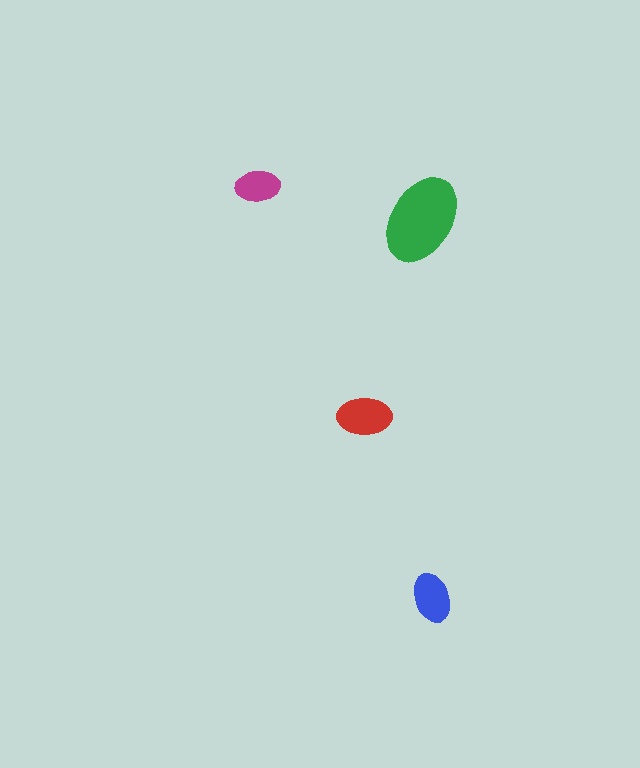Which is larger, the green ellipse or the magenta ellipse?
The green one.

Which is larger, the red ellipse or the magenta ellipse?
The red one.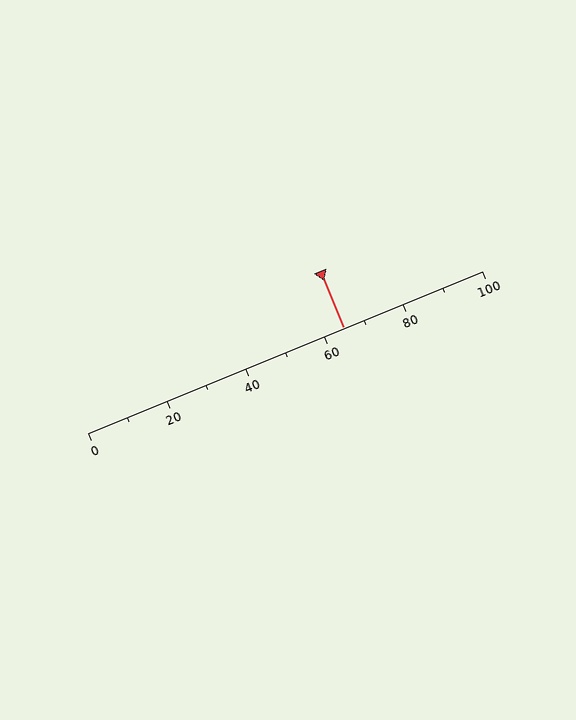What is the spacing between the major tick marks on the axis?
The major ticks are spaced 20 apart.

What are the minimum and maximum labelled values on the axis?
The axis runs from 0 to 100.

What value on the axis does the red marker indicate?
The marker indicates approximately 65.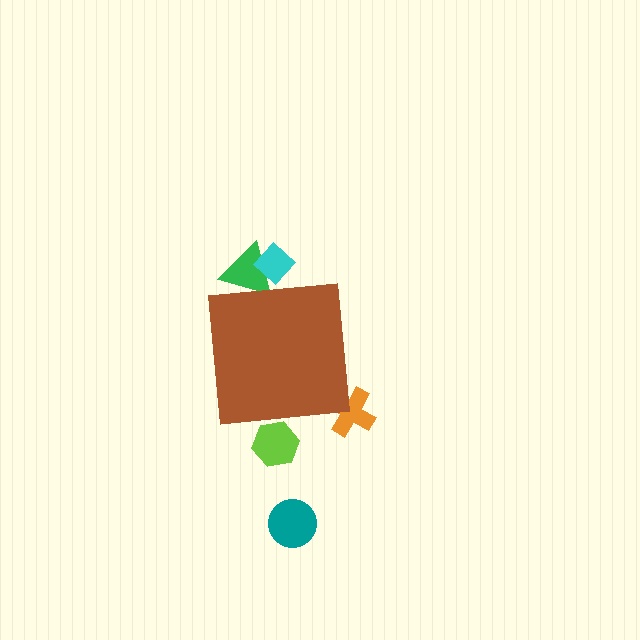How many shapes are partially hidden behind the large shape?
4 shapes are partially hidden.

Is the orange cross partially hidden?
Yes, the orange cross is partially hidden behind the brown square.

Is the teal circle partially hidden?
No, the teal circle is fully visible.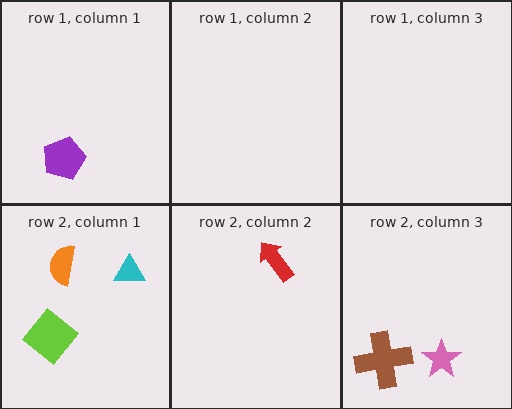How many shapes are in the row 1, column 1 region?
1.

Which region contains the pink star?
The row 2, column 3 region.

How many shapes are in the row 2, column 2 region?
1.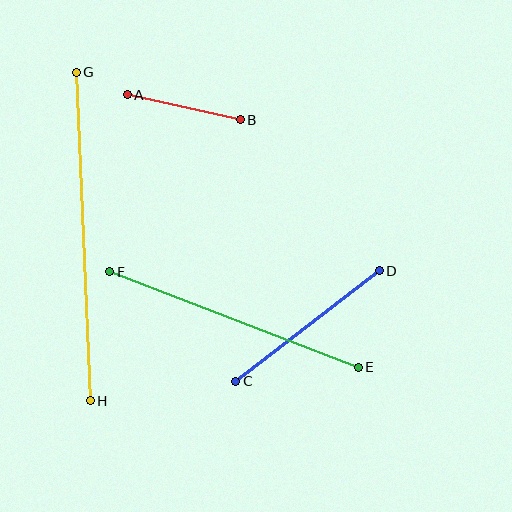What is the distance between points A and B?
The distance is approximately 116 pixels.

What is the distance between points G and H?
The distance is approximately 329 pixels.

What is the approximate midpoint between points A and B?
The midpoint is at approximately (184, 107) pixels.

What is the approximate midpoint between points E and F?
The midpoint is at approximately (234, 319) pixels.